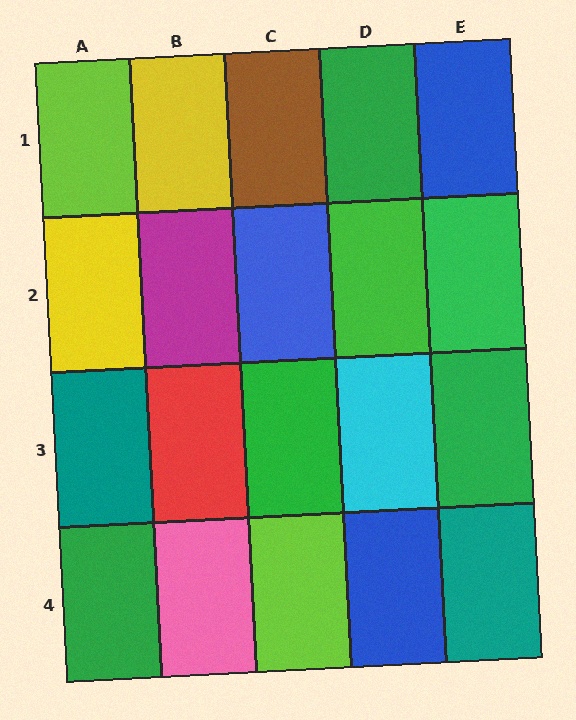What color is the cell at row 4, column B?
Pink.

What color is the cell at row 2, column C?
Blue.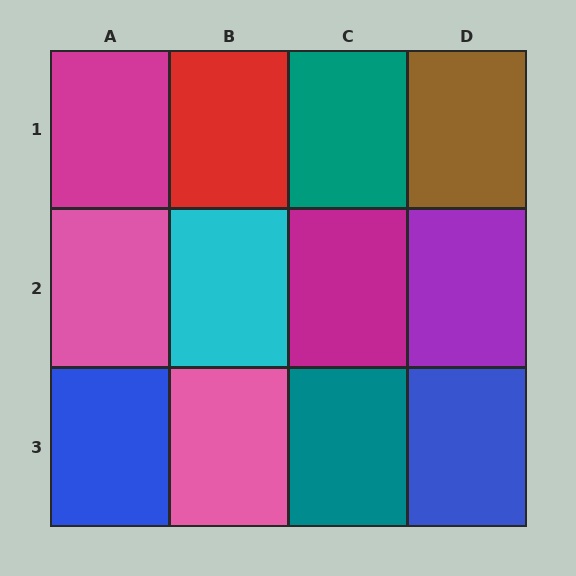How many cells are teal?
2 cells are teal.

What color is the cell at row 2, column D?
Purple.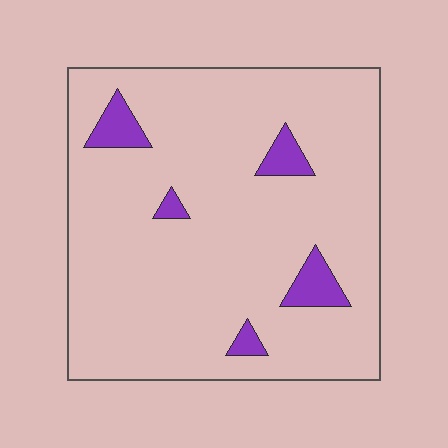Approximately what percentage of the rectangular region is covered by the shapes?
Approximately 10%.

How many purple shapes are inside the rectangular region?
5.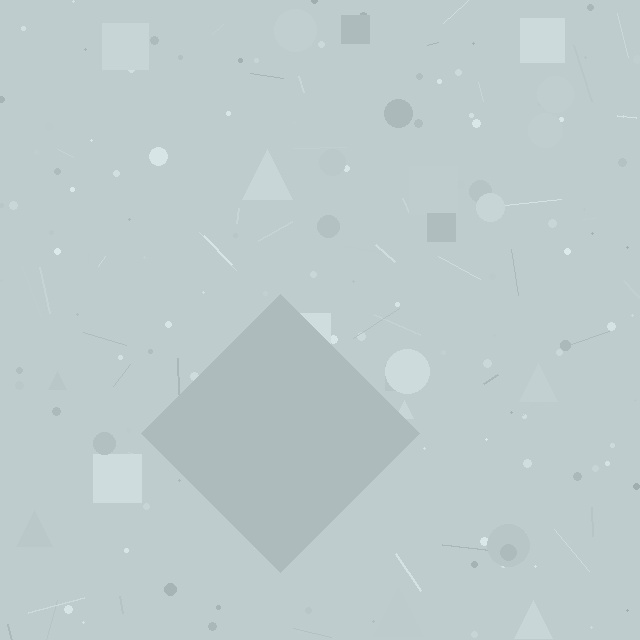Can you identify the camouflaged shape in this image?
The camouflaged shape is a diamond.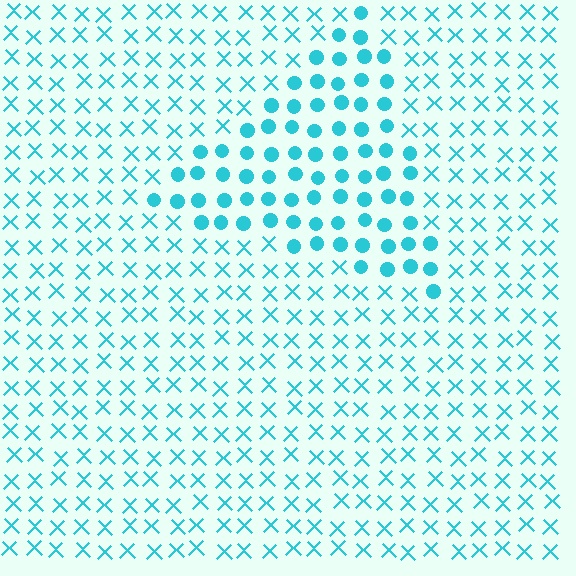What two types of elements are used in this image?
The image uses circles inside the triangle region and X marks outside it.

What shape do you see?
I see a triangle.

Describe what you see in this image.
The image is filled with small cyan elements arranged in a uniform grid. A triangle-shaped region contains circles, while the surrounding area contains X marks. The boundary is defined purely by the change in element shape.